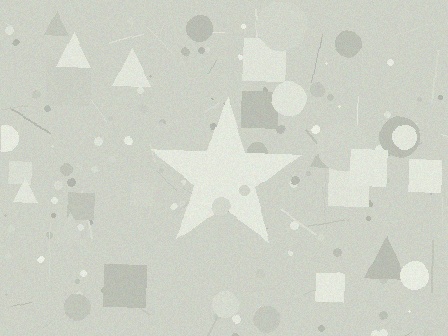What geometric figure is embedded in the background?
A star is embedded in the background.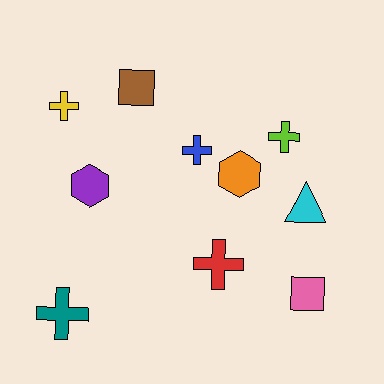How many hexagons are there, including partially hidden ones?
There are 2 hexagons.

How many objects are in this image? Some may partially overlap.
There are 10 objects.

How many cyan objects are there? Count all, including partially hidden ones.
There is 1 cyan object.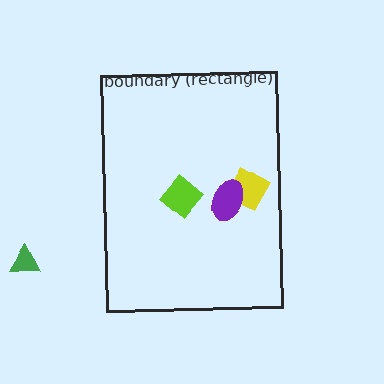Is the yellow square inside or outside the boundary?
Inside.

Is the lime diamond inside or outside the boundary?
Inside.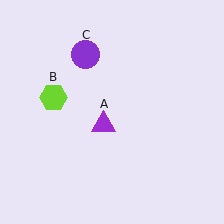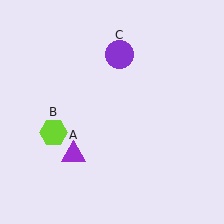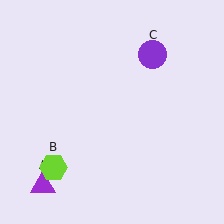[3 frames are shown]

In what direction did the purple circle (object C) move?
The purple circle (object C) moved right.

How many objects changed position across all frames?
3 objects changed position: purple triangle (object A), lime hexagon (object B), purple circle (object C).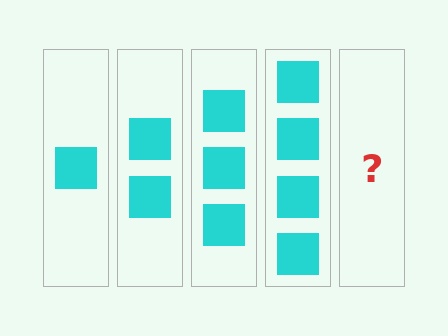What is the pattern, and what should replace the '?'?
The pattern is that each step adds one more square. The '?' should be 5 squares.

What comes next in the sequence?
The next element should be 5 squares.